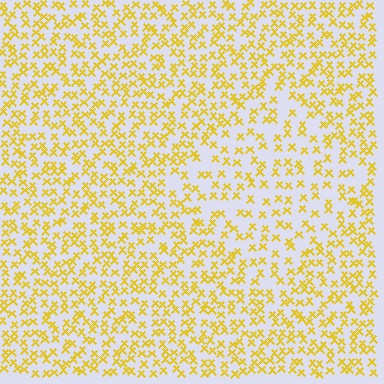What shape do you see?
I see a diamond.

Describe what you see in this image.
The image contains small yellow elements arranged at two different densities. A diamond-shaped region is visible where the elements are less densely packed than the surrounding area.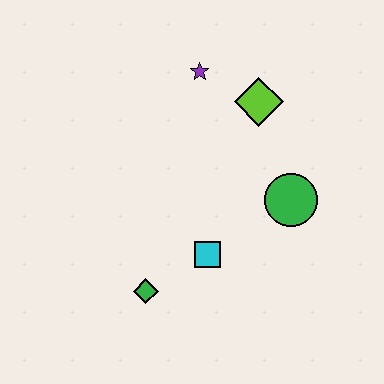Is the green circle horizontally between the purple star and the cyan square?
No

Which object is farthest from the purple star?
The green diamond is farthest from the purple star.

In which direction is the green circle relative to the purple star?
The green circle is below the purple star.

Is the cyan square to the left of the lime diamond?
Yes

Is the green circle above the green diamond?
Yes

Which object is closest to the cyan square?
The green diamond is closest to the cyan square.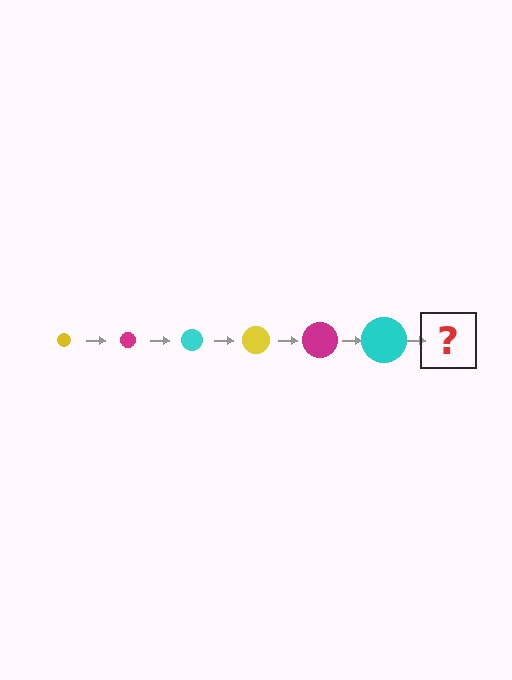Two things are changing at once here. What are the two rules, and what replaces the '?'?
The two rules are that the circle grows larger each step and the color cycles through yellow, magenta, and cyan. The '?' should be a yellow circle, larger than the previous one.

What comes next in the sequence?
The next element should be a yellow circle, larger than the previous one.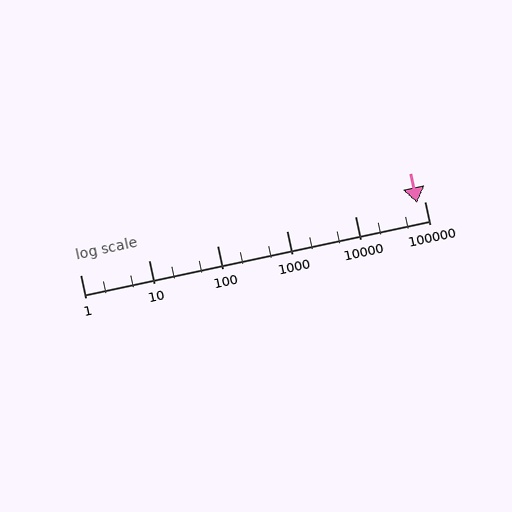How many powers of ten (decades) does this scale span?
The scale spans 5 decades, from 1 to 100000.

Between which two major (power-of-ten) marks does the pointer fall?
The pointer is between 10000 and 100000.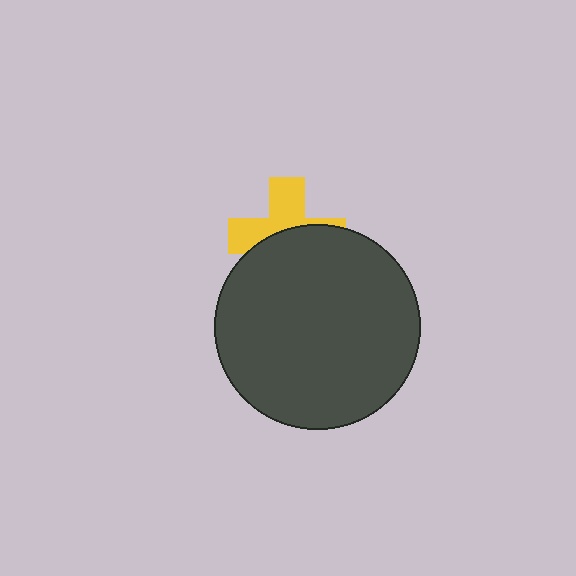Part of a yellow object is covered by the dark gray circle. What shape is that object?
It is a cross.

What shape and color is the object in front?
The object in front is a dark gray circle.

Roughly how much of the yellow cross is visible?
About half of it is visible (roughly 48%).